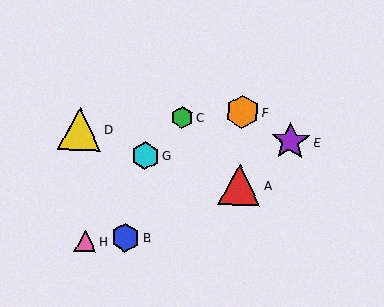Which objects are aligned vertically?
Objects A, F are aligned vertically.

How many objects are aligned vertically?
2 objects (A, F) are aligned vertically.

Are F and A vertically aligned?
Yes, both are at x≈242.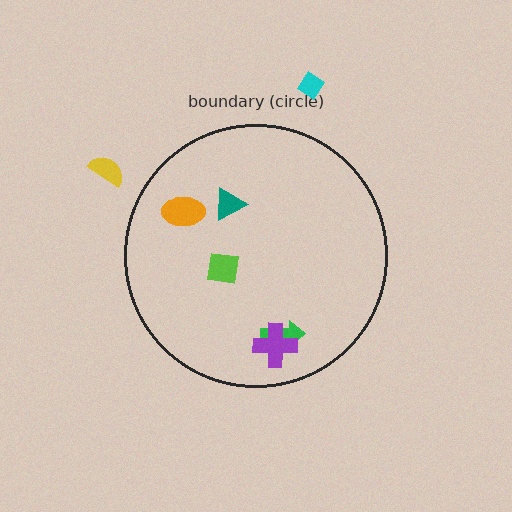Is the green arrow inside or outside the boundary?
Inside.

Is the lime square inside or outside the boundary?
Inside.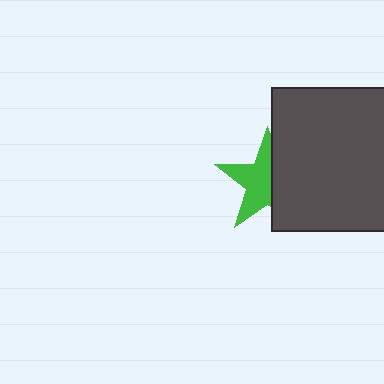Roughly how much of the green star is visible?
About half of it is visible (roughly 57%).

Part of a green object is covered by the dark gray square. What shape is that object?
It is a star.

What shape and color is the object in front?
The object in front is a dark gray square.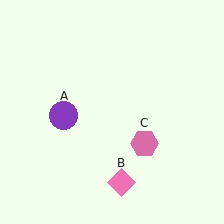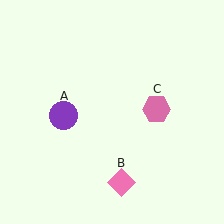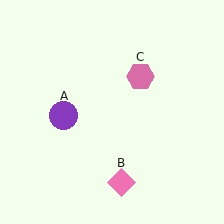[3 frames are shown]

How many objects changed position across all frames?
1 object changed position: pink hexagon (object C).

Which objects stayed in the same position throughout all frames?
Purple circle (object A) and pink diamond (object B) remained stationary.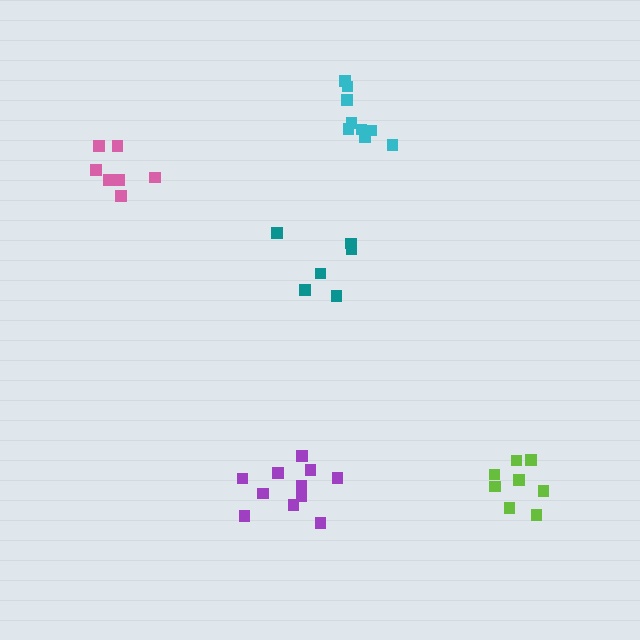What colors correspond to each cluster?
The clusters are colored: teal, purple, lime, pink, cyan.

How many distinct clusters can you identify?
There are 5 distinct clusters.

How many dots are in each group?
Group 1: 6 dots, Group 2: 11 dots, Group 3: 8 dots, Group 4: 7 dots, Group 5: 9 dots (41 total).